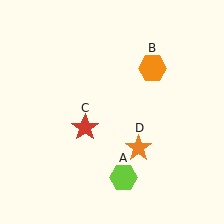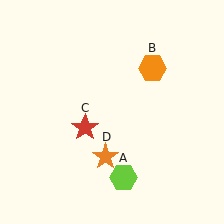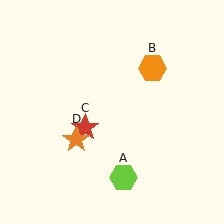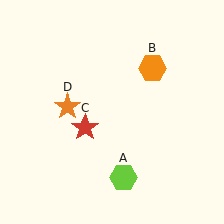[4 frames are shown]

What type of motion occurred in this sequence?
The orange star (object D) rotated clockwise around the center of the scene.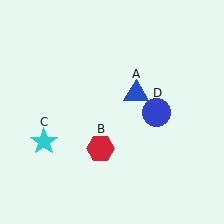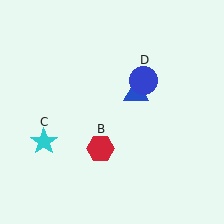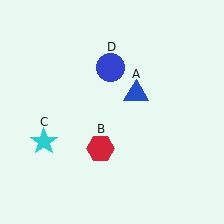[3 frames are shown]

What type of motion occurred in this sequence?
The blue circle (object D) rotated counterclockwise around the center of the scene.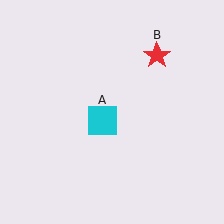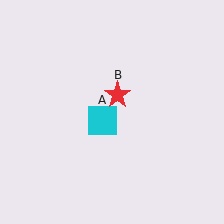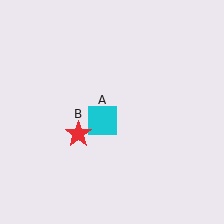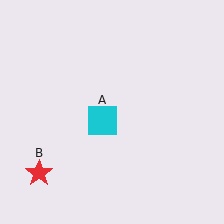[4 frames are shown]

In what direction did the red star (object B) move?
The red star (object B) moved down and to the left.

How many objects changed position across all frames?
1 object changed position: red star (object B).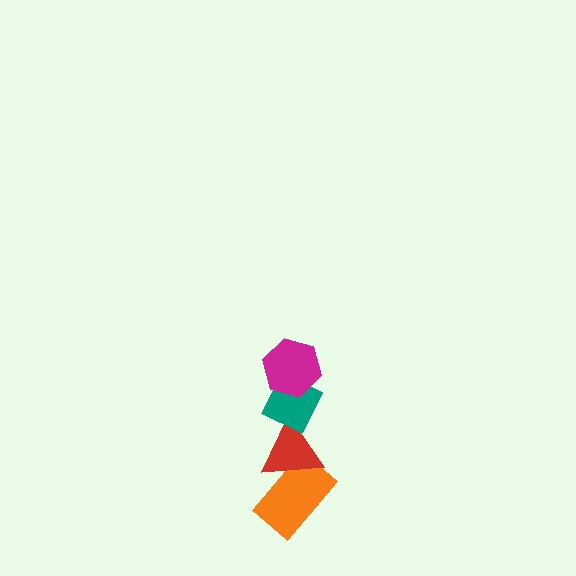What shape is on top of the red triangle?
The teal diamond is on top of the red triangle.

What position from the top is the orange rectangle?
The orange rectangle is 4th from the top.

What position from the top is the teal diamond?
The teal diamond is 2nd from the top.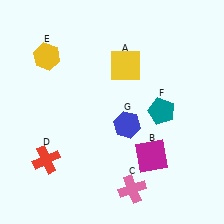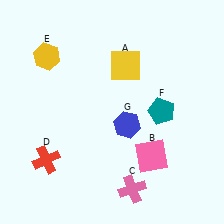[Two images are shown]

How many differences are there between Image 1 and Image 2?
There is 1 difference between the two images.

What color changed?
The square (B) changed from magenta in Image 1 to pink in Image 2.